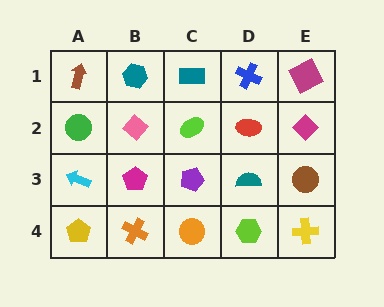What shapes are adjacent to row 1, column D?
A red ellipse (row 2, column D), a teal rectangle (row 1, column C), a magenta square (row 1, column E).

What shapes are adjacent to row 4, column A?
A cyan arrow (row 3, column A), an orange cross (row 4, column B).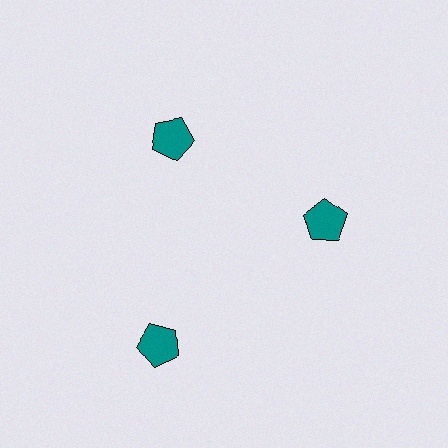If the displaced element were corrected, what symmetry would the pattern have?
It would have 3-fold rotational symmetry — the pattern would map onto itself every 120 degrees.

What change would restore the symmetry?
The symmetry would be restored by moving it inward, back onto the ring so that all 3 pentagons sit at equal angles and equal distance from the center.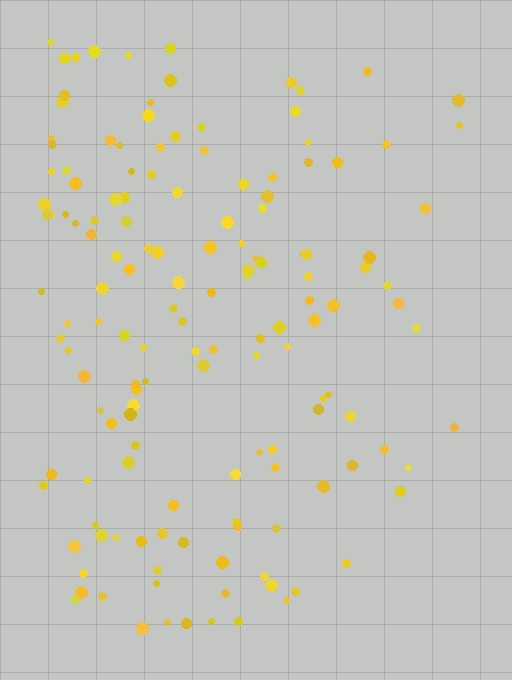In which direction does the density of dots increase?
From right to left, with the left side densest.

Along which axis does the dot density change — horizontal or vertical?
Horizontal.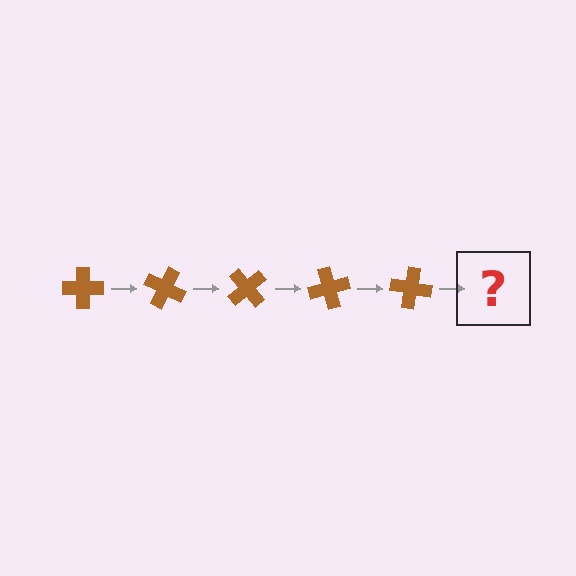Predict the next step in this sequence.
The next step is a brown cross rotated 125 degrees.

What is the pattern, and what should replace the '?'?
The pattern is that the cross rotates 25 degrees each step. The '?' should be a brown cross rotated 125 degrees.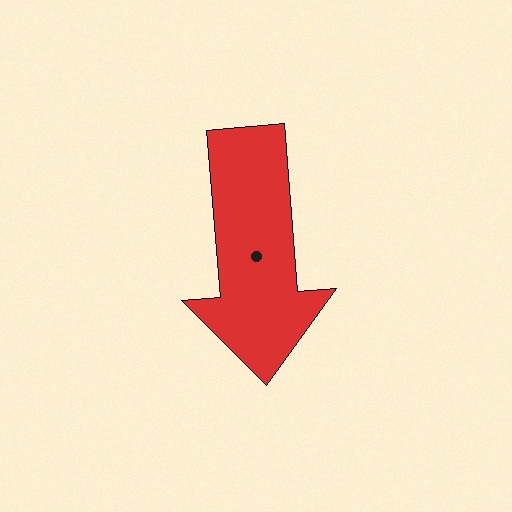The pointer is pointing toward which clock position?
Roughly 6 o'clock.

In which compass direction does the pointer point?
South.